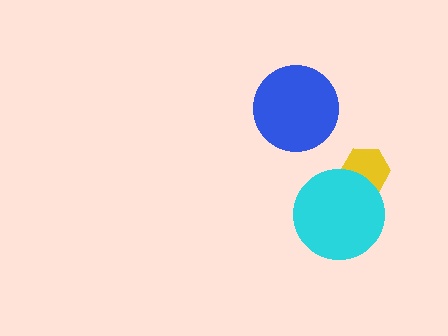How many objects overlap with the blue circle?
0 objects overlap with the blue circle.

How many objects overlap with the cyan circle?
1 object overlaps with the cyan circle.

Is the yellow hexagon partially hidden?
Yes, it is partially covered by another shape.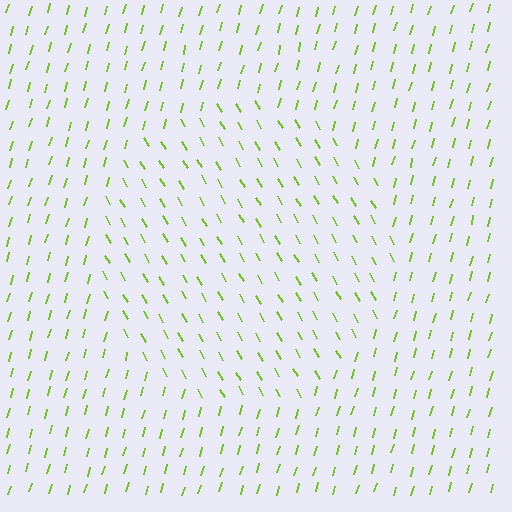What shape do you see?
I see a circle.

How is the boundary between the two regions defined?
The boundary is defined purely by a change in line orientation (approximately 45 degrees difference). All lines are the same color and thickness.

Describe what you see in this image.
The image is filled with small lime line segments. A circle region in the image has lines oriented differently from the surrounding lines, creating a visible texture boundary.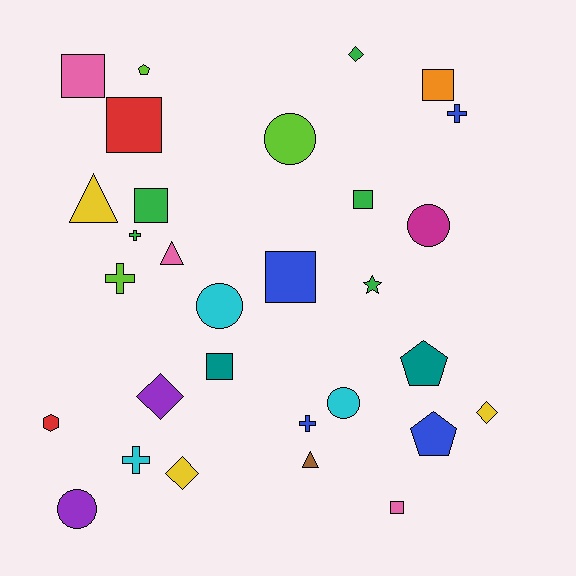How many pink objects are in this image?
There are 3 pink objects.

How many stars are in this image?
There is 1 star.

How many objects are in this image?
There are 30 objects.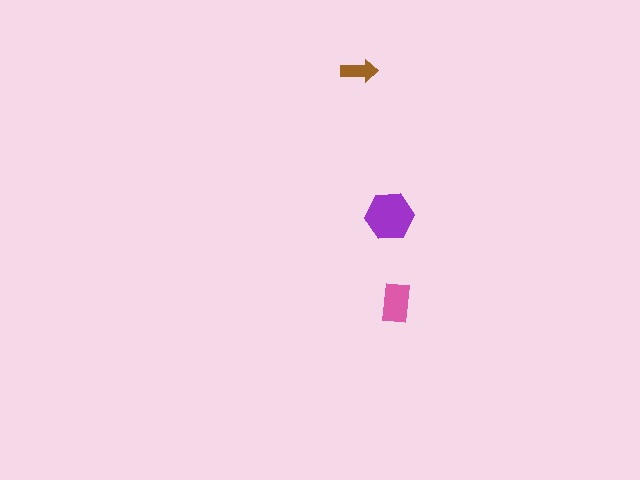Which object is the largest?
The purple hexagon.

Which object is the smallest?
The brown arrow.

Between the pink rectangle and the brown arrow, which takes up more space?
The pink rectangle.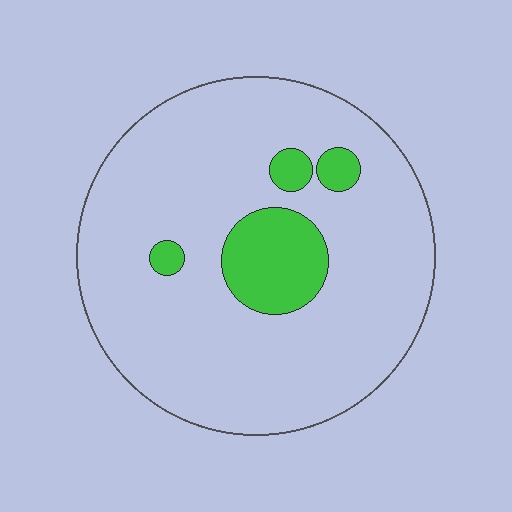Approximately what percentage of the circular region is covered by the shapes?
Approximately 15%.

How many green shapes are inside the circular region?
4.